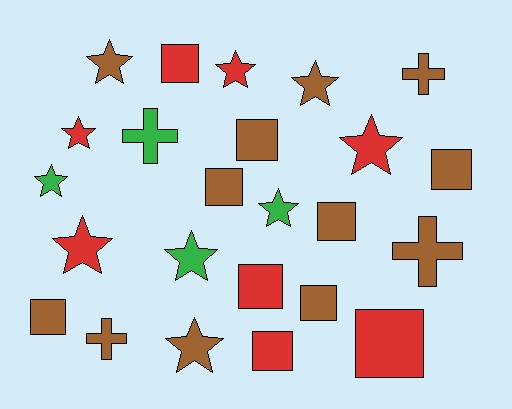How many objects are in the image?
There are 24 objects.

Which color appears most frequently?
Brown, with 12 objects.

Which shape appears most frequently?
Square, with 10 objects.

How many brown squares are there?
There are 6 brown squares.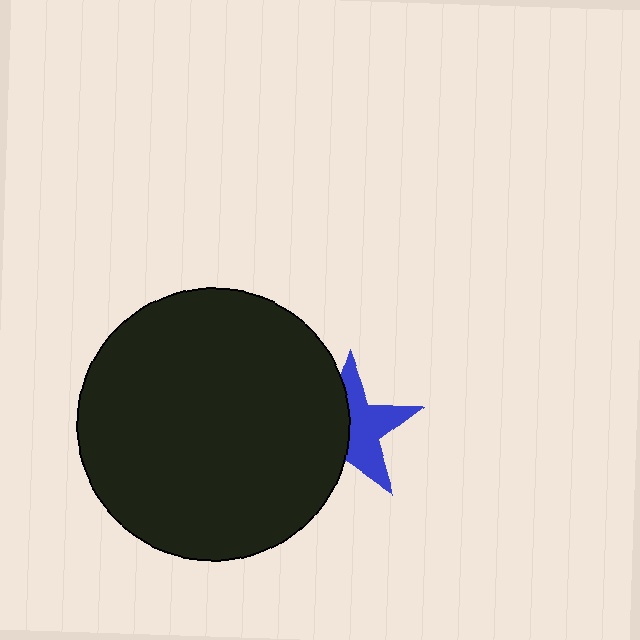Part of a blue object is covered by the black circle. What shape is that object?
It is a star.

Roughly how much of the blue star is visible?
About half of it is visible (roughly 53%).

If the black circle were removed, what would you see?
You would see the complete blue star.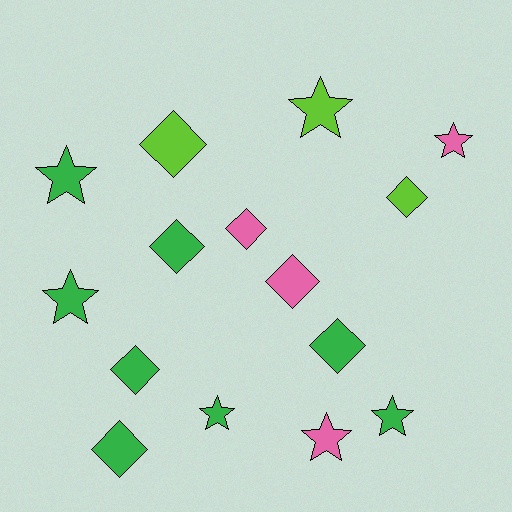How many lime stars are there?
There is 1 lime star.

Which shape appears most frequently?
Diamond, with 8 objects.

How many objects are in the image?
There are 15 objects.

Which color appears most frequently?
Green, with 8 objects.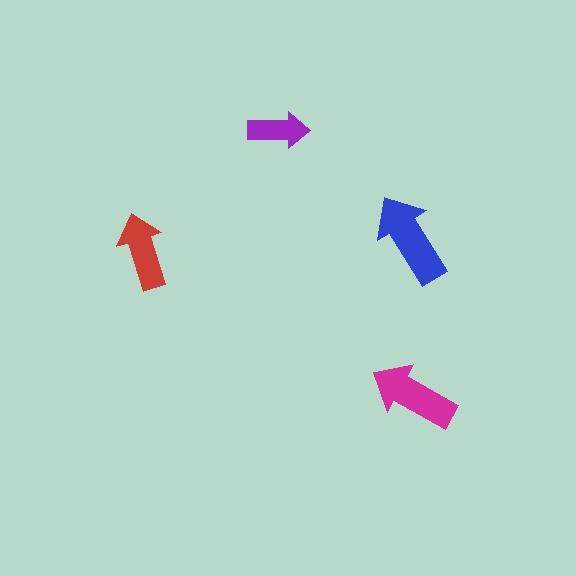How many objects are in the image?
There are 4 objects in the image.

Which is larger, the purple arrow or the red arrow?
The red one.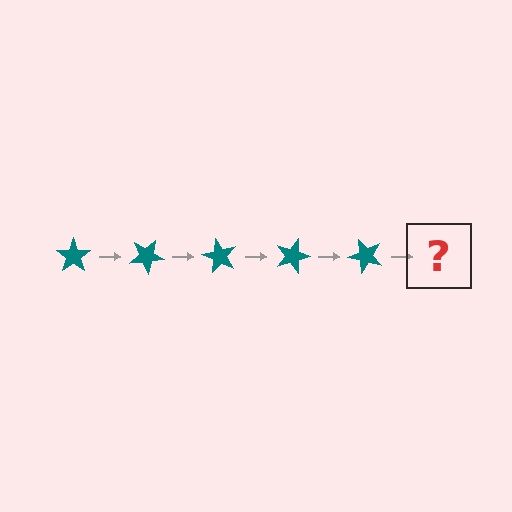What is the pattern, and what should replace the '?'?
The pattern is that the star rotates 30 degrees each step. The '?' should be a teal star rotated 150 degrees.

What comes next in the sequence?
The next element should be a teal star rotated 150 degrees.